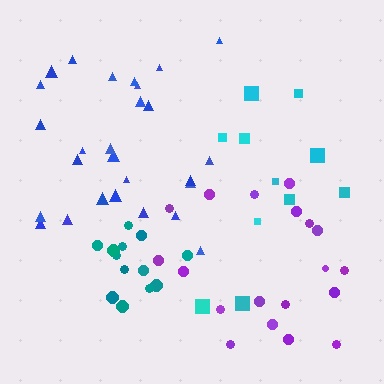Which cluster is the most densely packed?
Teal.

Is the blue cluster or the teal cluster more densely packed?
Teal.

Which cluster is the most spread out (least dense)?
Cyan.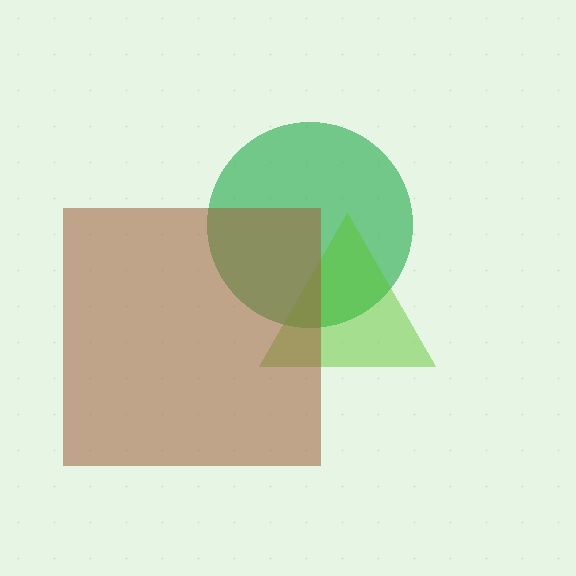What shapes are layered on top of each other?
The layered shapes are: a green circle, a lime triangle, a brown square.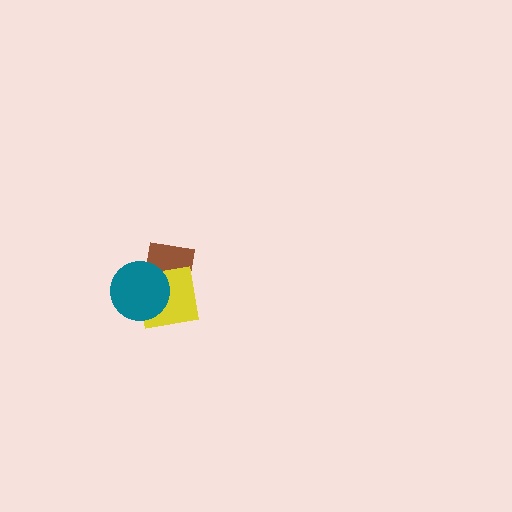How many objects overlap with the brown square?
2 objects overlap with the brown square.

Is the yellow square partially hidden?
Yes, it is partially covered by another shape.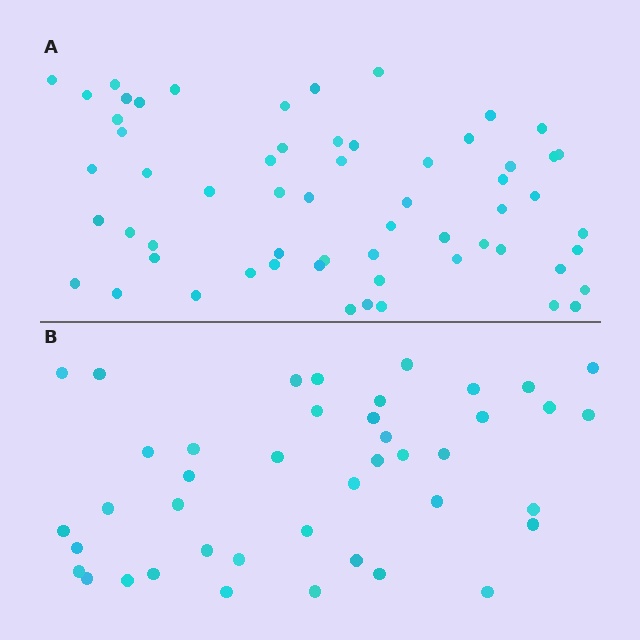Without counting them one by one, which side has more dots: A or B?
Region A (the top region) has more dots.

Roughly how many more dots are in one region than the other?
Region A has approximately 20 more dots than region B.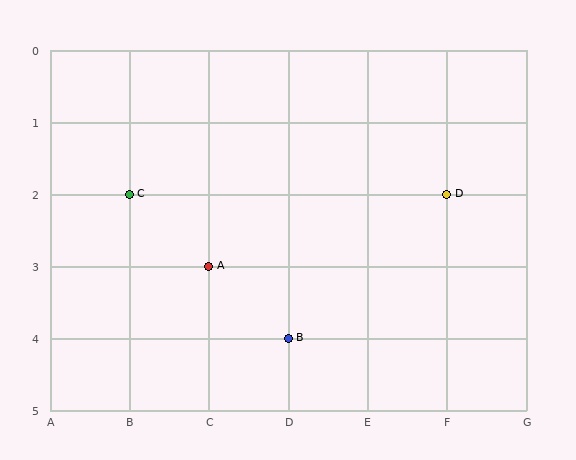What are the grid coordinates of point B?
Point B is at grid coordinates (D, 4).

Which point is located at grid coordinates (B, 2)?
Point C is at (B, 2).